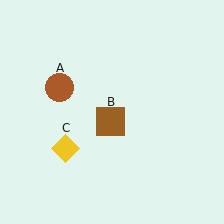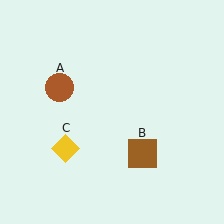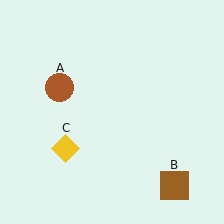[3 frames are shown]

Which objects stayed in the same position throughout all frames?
Brown circle (object A) and yellow diamond (object C) remained stationary.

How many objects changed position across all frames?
1 object changed position: brown square (object B).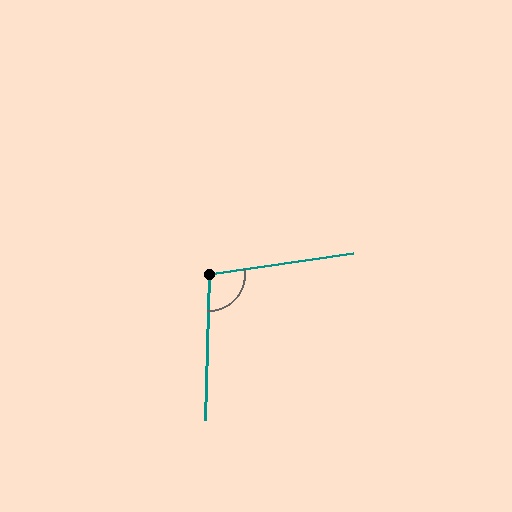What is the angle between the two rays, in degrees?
Approximately 100 degrees.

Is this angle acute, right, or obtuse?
It is obtuse.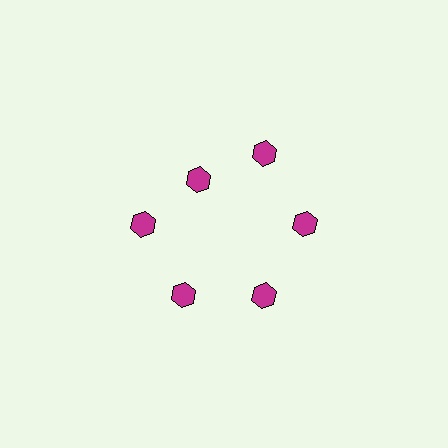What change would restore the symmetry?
The symmetry would be restored by moving it outward, back onto the ring so that all 6 hexagons sit at equal angles and equal distance from the center.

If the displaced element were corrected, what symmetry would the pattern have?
It would have 6-fold rotational symmetry — the pattern would map onto itself every 60 degrees.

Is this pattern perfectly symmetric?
No. The 6 magenta hexagons are arranged in a ring, but one element near the 11 o'clock position is pulled inward toward the center, breaking the 6-fold rotational symmetry.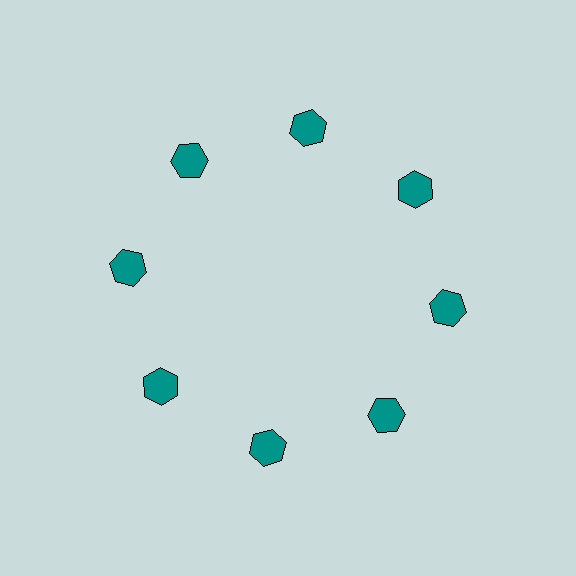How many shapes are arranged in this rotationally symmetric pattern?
There are 8 shapes, arranged in 8 groups of 1.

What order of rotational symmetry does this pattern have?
This pattern has 8-fold rotational symmetry.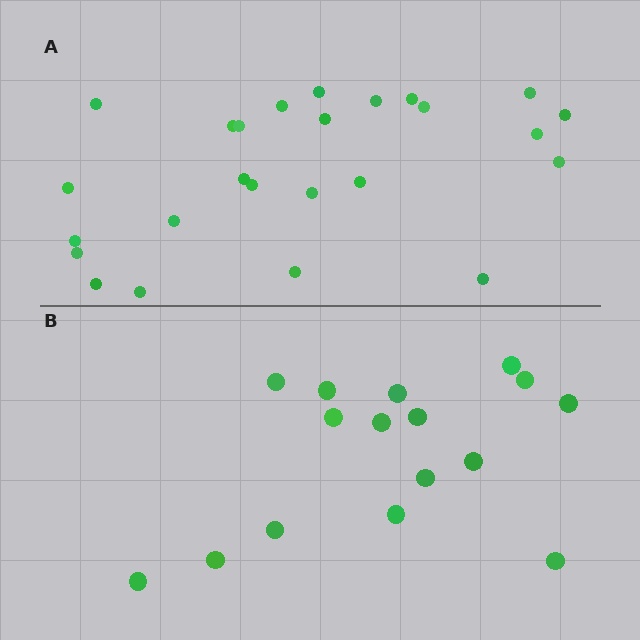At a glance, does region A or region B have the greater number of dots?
Region A (the top region) has more dots.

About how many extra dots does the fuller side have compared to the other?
Region A has roughly 8 or so more dots than region B.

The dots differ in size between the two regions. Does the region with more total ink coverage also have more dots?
No. Region B has more total ink coverage because its dots are larger, but region A actually contains more individual dots. Total area can be misleading — the number of items is what matters here.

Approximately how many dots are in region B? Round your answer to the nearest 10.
About 20 dots. (The exact count is 16, which rounds to 20.)